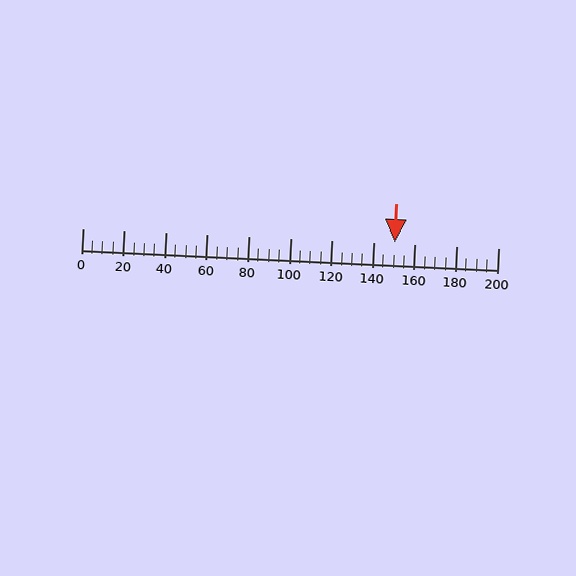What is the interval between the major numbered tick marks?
The major tick marks are spaced 20 units apart.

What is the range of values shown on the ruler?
The ruler shows values from 0 to 200.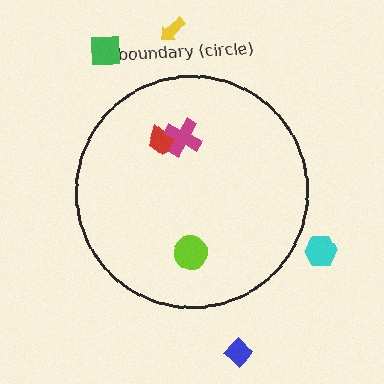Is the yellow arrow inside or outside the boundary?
Outside.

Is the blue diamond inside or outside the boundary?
Outside.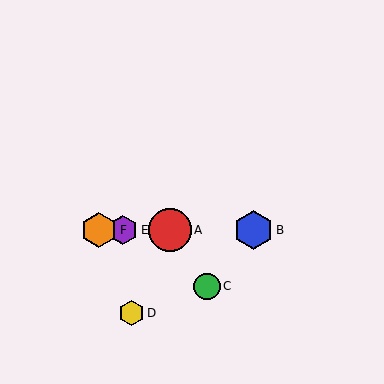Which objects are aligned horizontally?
Objects A, B, E, F are aligned horizontally.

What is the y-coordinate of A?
Object A is at y≈230.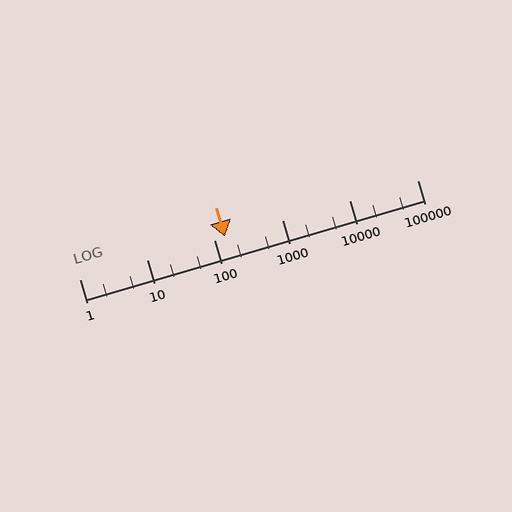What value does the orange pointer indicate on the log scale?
The pointer indicates approximately 140.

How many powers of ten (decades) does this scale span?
The scale spans 5 decades, from 1 to 100000.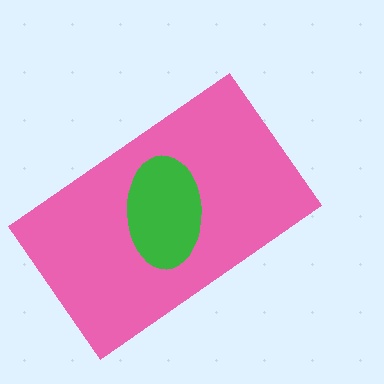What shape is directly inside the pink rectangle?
The green ellipse.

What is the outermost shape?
The pink rectangle.